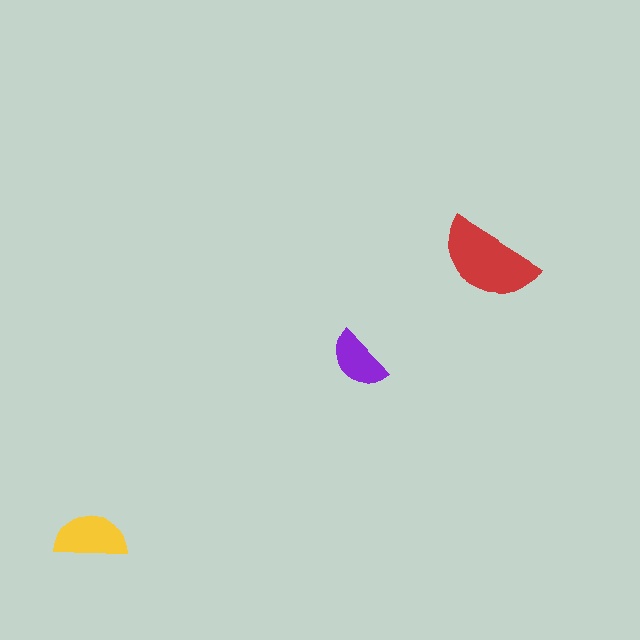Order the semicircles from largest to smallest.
the red one, the yellow one, the purple one.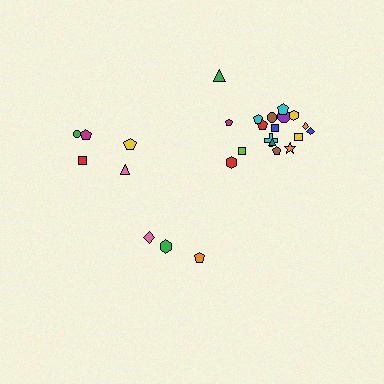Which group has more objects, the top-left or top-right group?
The top-right group.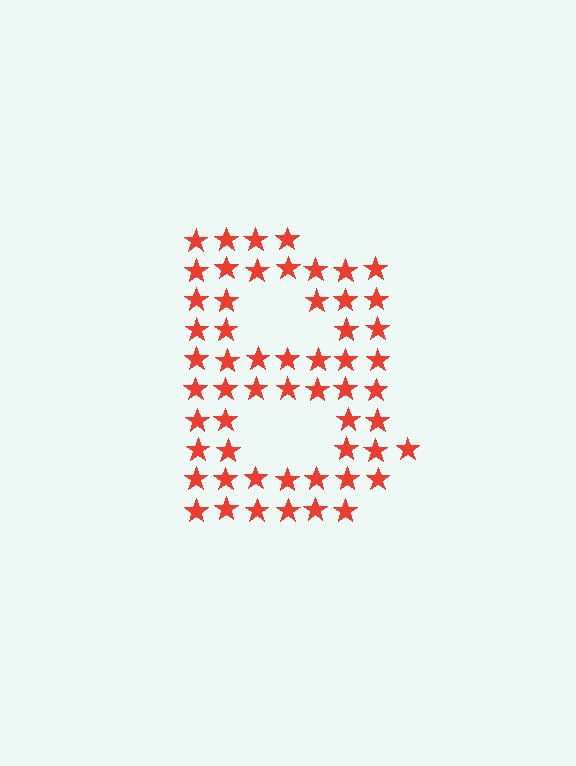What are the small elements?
The small elements are stars.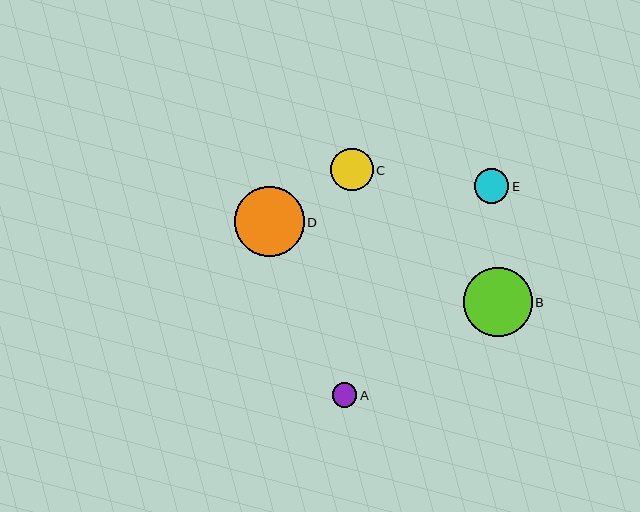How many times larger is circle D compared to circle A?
Circle D is approximately 2.9 times the size of circle A.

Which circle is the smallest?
Circle A is the smallest with a size of approximately 24 pixels.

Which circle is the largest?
Circle D is the largest with a size of approximately 70 pixels.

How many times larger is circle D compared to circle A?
Circle D is approximately 2.9 times the size of circle A.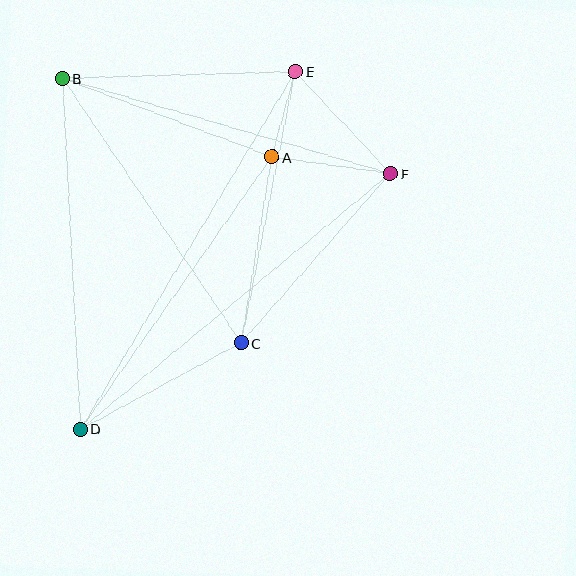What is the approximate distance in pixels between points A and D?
The distance between A and D is approximately 333 pixels.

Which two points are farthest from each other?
Points D and E are farthest from each other.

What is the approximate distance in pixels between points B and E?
The distance between B and E is approximately 233 pixels.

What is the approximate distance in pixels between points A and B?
The distance between A and B is approximately 224 pixels.